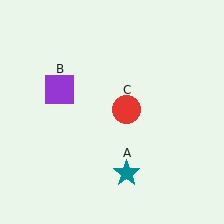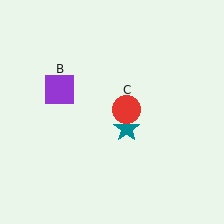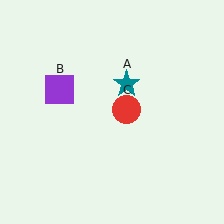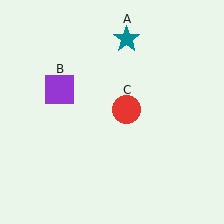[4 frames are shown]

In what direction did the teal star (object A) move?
The teal star (object A) moved up.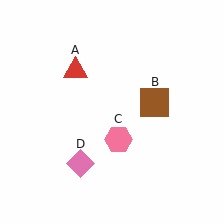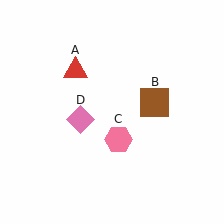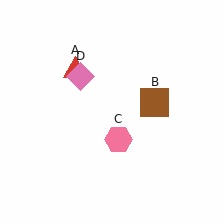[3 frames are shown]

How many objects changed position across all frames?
1 object changed position: pink diamond (object D).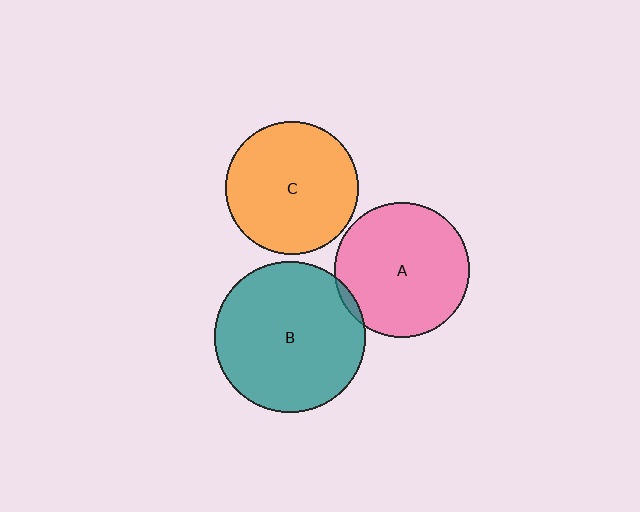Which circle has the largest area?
Circle B (teal).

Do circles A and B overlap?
Yes.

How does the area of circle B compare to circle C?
Approximately 1.3 times.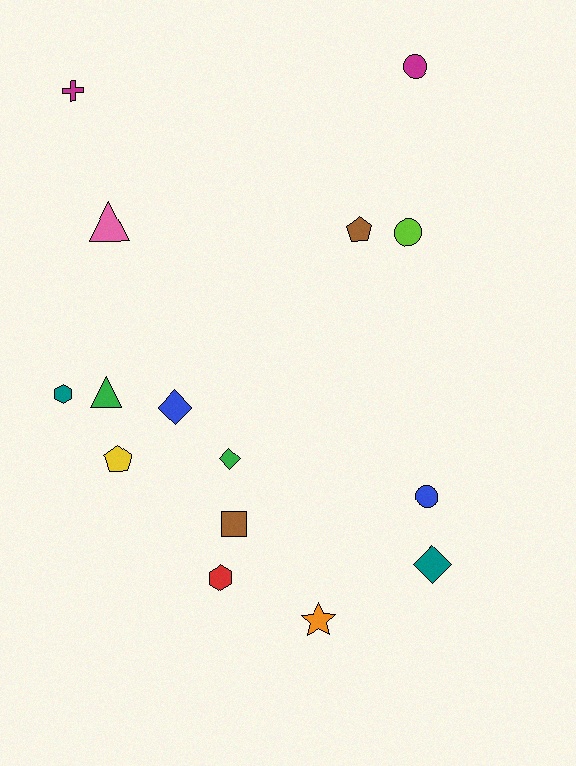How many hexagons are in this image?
There are 2 hexagons.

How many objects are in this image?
There are 15 objects.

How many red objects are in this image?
There is 1 red object.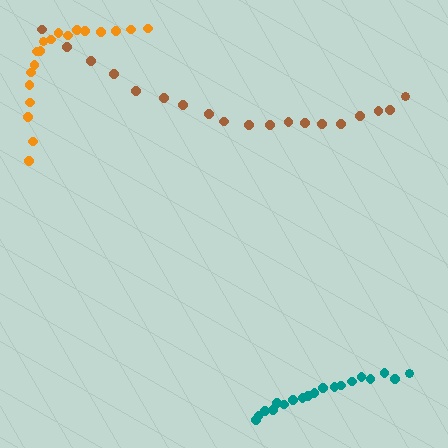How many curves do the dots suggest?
There are 3 distinct paths.